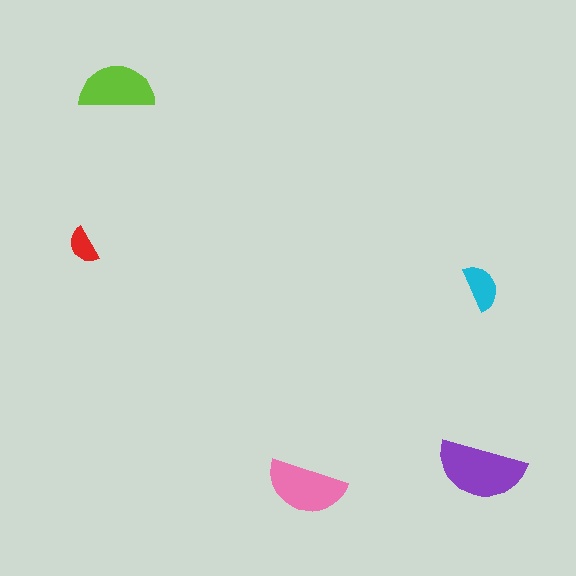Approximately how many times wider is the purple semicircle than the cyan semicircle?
About 2 times wider.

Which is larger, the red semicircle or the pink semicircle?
The pink one.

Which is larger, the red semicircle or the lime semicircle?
The lime one.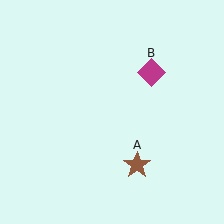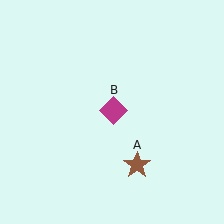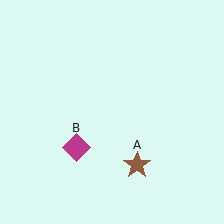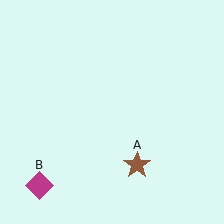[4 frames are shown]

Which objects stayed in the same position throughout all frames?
Brown star (object A) remained stationary.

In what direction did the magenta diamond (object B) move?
The magenta diamond (object B) moved down and to the left.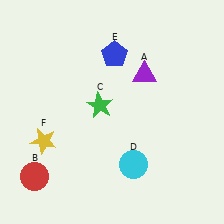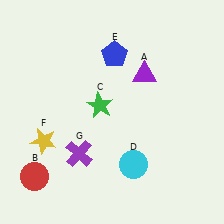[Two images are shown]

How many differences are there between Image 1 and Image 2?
There is 1 difference between the two images.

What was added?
A purple cross (G) was added in Image 2.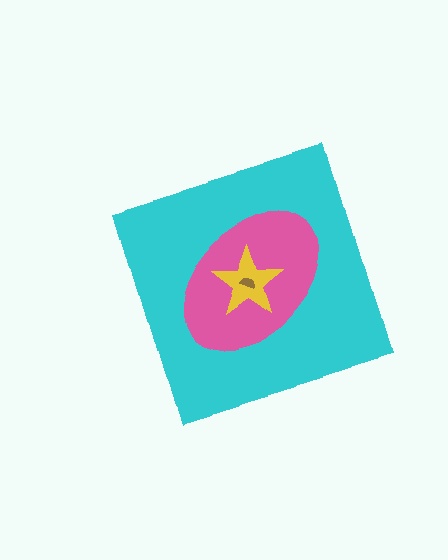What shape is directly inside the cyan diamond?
The pink ellipse.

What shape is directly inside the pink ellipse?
The yellow star.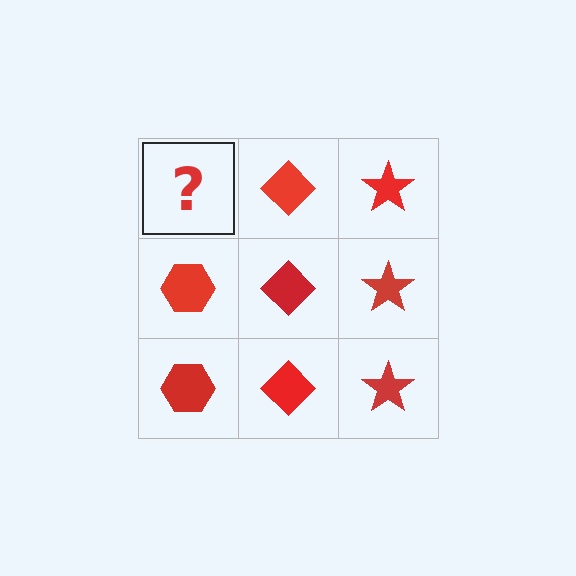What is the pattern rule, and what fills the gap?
The rule is that each column has a consistent shape. The gap should be filled with a red hexagon.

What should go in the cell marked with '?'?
The missing cell should contain a red hexagon.